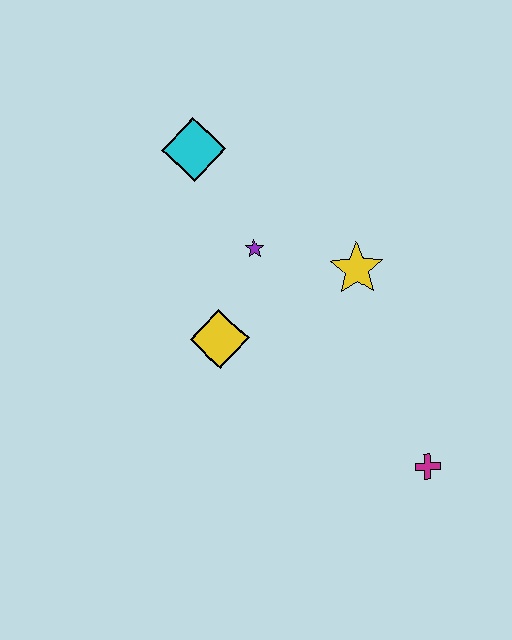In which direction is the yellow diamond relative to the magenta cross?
The yellow diamond is to the left of the magenta cross.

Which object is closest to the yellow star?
The purple star is closest to the yellow star.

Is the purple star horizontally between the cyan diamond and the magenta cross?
Yes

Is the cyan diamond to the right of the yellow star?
No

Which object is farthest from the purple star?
The magenta cross is farthest from the purple star.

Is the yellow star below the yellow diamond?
No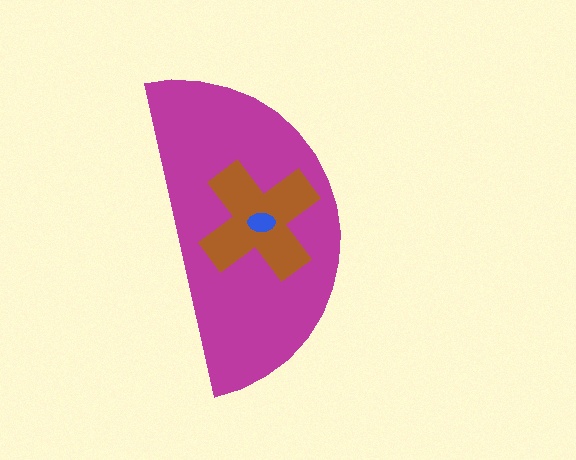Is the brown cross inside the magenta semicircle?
Yes.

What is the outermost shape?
The magenta semicircle.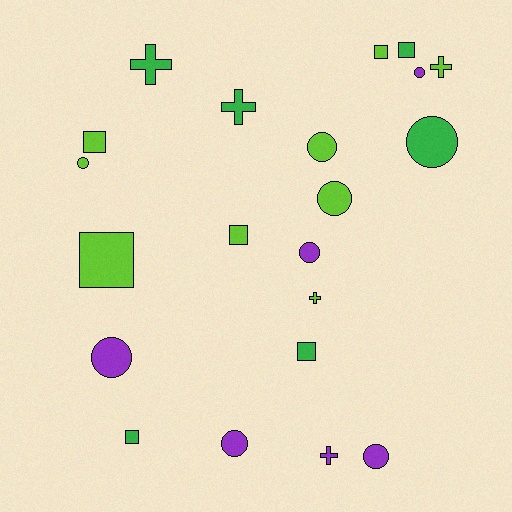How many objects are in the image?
There are 21 objects.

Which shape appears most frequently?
Circle, with 9 objects.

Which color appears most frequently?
Lime, with 9 objects.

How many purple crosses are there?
There is 1 purple cross.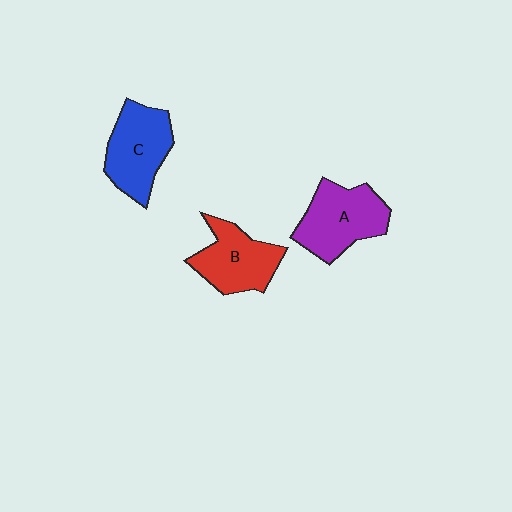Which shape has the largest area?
Shape A (purple).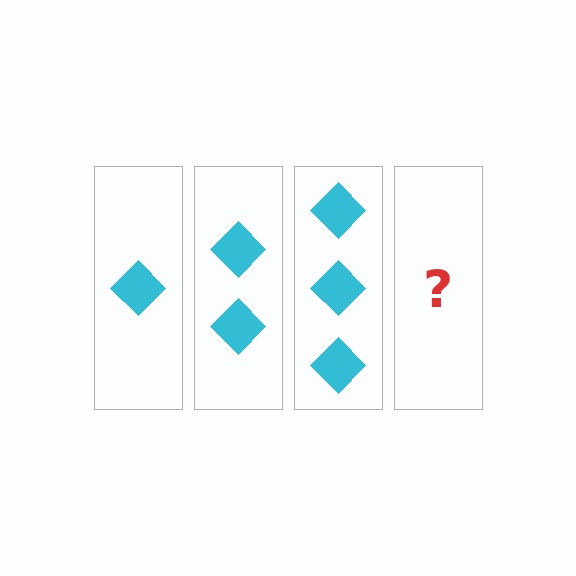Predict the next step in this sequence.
The next step is 4 diamonds.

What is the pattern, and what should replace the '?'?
The pattern is that each step adds one more diamond. The '?' should be 4 diamonds.